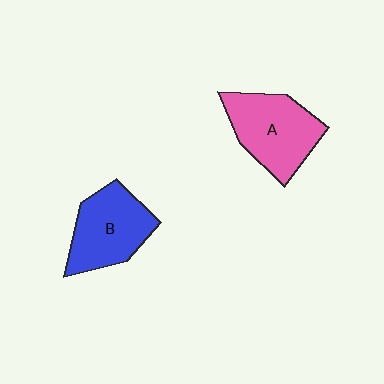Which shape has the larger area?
Shape A (pink).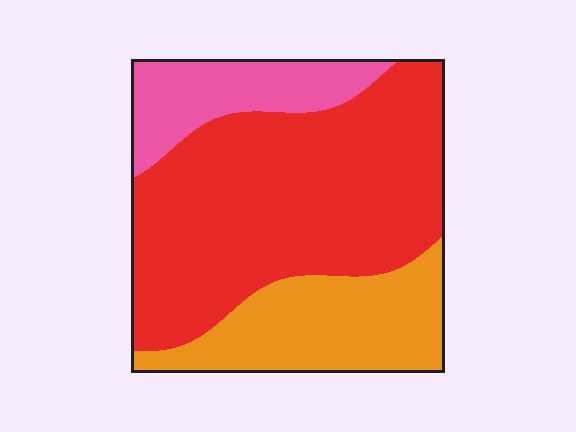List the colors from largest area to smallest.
From largest to smallest: red, orange, pink.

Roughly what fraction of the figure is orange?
Orange covers around 25% of the figure.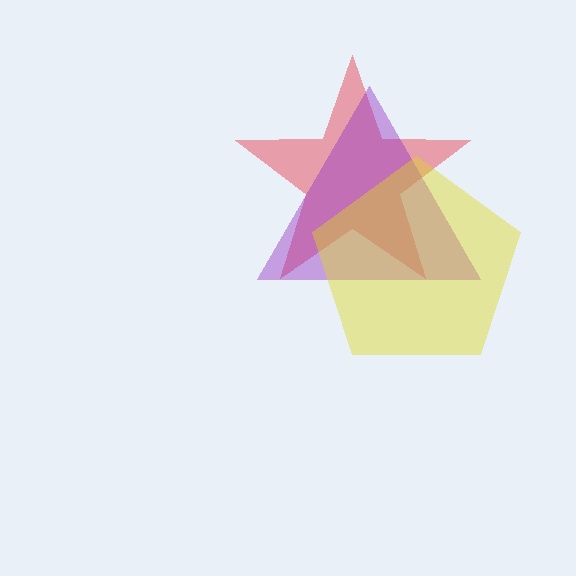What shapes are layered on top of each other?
The layered shapes are: a red star, a purple triangle, a yellow pentagon.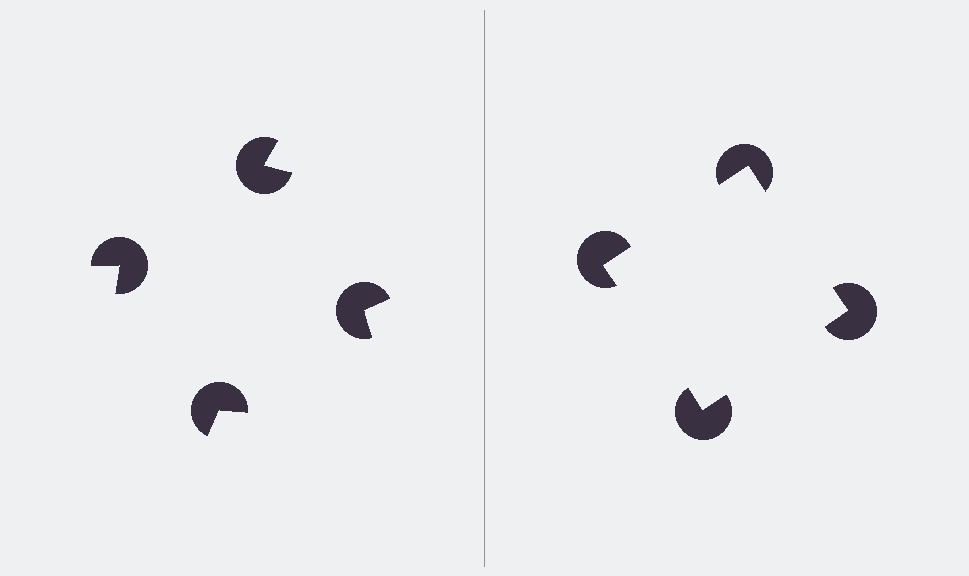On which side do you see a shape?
An illusory square appears on the right side. On the left side the wedge cuts are rotated, so no coherent shape forms.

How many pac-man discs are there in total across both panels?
8 — 4 on each side.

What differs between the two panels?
The pac-man discs are positioned identically on both sides; only the wedge orientations differ. On the right they align to a square; on the left they are misaligned.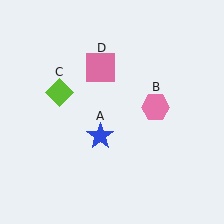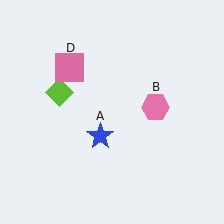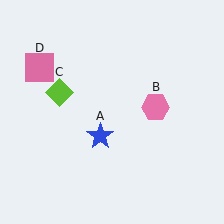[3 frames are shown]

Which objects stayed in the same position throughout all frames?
Blue star (object A) and pink hexagon (object B) and lime diamond (object C) remained stationary.